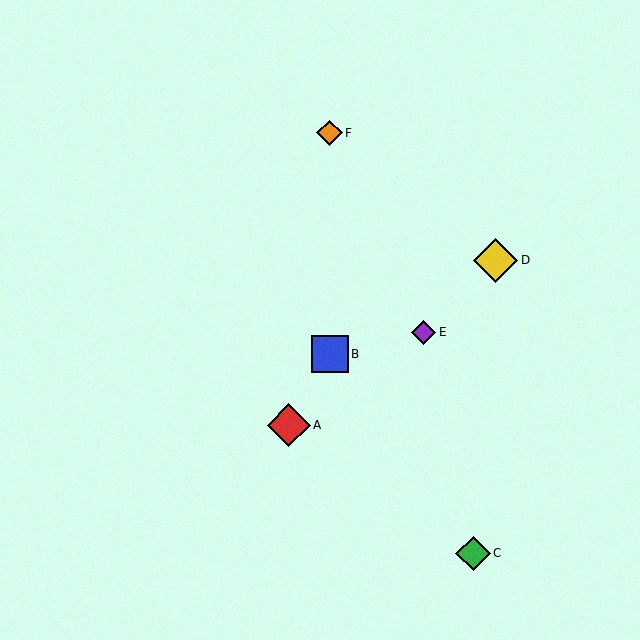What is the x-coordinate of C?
Object C is at x≈473.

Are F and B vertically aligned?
Yes, both are at x≈330.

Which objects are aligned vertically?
Objects B, F are aligned vertically.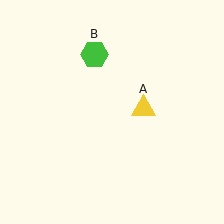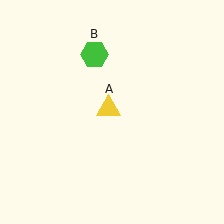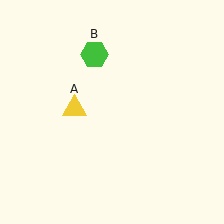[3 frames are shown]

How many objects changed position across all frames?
1 object changed position: yellow triangle (object A).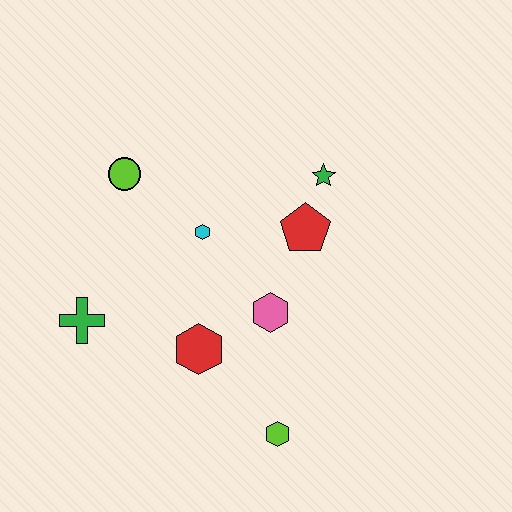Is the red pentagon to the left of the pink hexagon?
No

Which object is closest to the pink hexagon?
The red hexagon is closest to the pink hexagon.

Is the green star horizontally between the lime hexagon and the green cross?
No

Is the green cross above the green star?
No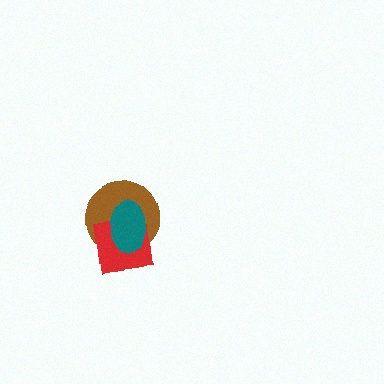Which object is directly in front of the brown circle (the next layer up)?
The red square is directly in front of the brown circle.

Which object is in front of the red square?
The teal ellipse is in front of the red square.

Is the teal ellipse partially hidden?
No, no other shape covers it.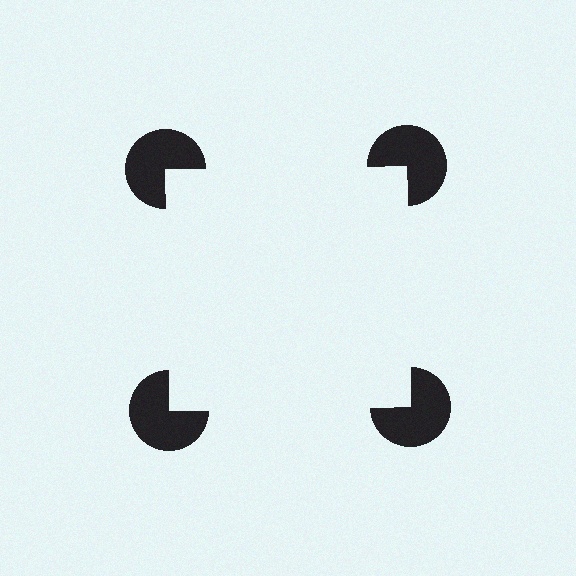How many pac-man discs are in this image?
There are 4 — one at each vertex of the illusory square.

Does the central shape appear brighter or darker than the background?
It typically appears slightly brighter than the background, even though no actual brightness change is drawn.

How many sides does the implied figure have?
4 sides.